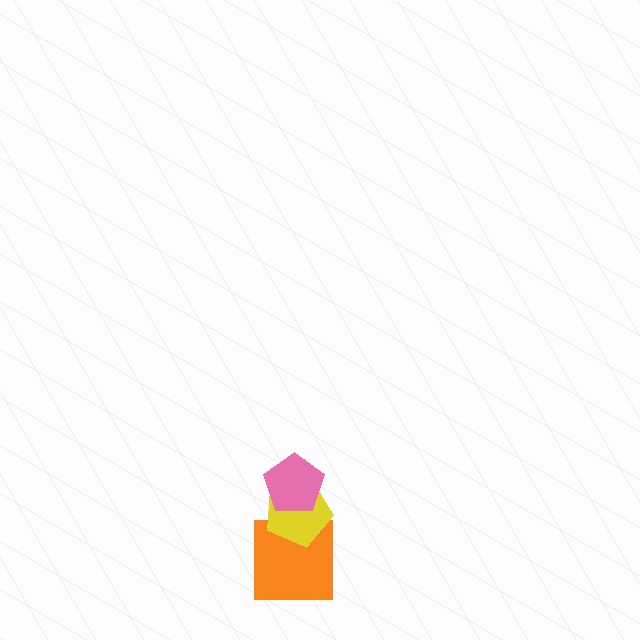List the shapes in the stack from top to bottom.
From top to bottom: the pink pentagon, the yellow pentagon, the orange square.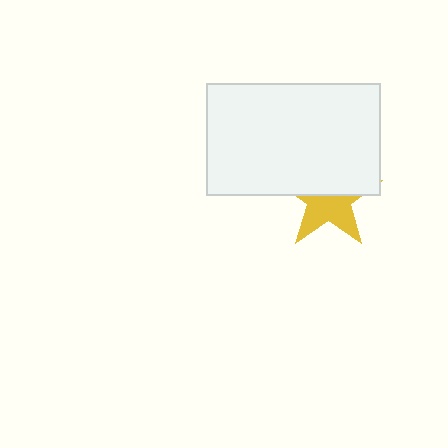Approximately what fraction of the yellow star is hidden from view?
Roughly 51% of the yellow star is hidden behind the white rectangle.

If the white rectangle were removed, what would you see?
You would see the complete yellow star.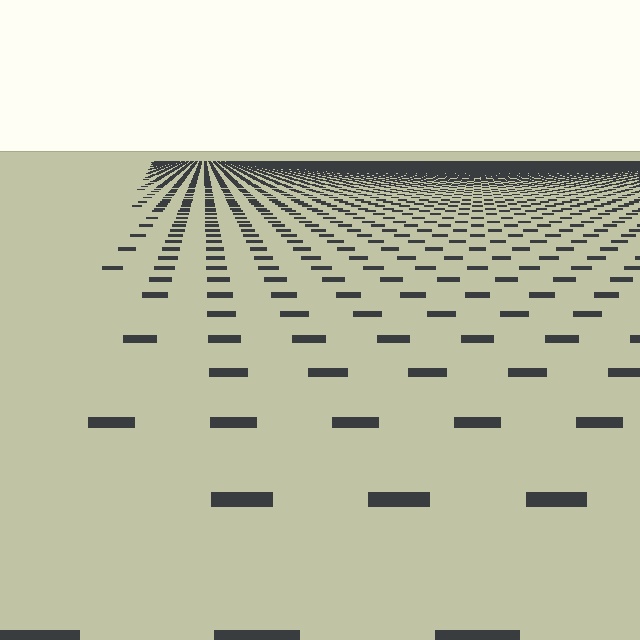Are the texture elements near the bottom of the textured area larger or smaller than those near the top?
Larger. Near the bottom, elements are closer to the viewer and appear at a bigger on-screen size.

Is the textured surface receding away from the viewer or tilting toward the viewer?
The surface is receding away from the viewer. Texture elements get smaller and denser toward the top.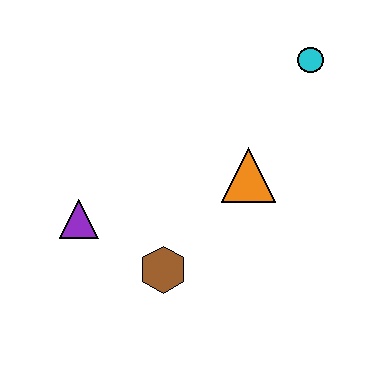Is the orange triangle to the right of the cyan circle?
No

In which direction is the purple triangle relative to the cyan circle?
The purple triangle is to the left of the cyan circle.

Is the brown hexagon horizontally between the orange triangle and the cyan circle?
No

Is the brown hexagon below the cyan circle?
Yes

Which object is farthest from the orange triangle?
The purple triangle is farthest from the orange triangle.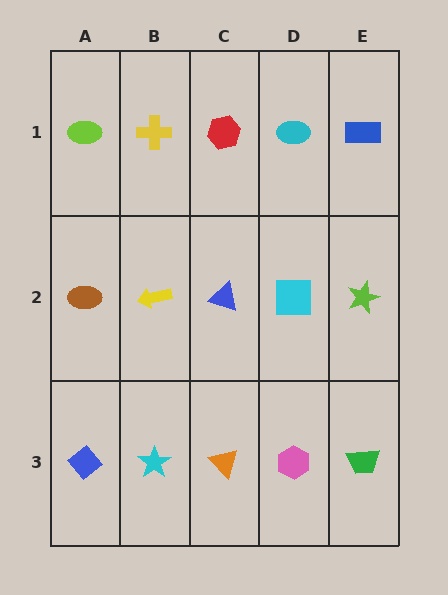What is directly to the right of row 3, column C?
A pink hexagon.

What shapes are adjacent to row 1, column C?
A blue triangle (row 2, column C), a yellow cross (row 1, column B), a cyan ellipse (row 1, column D).